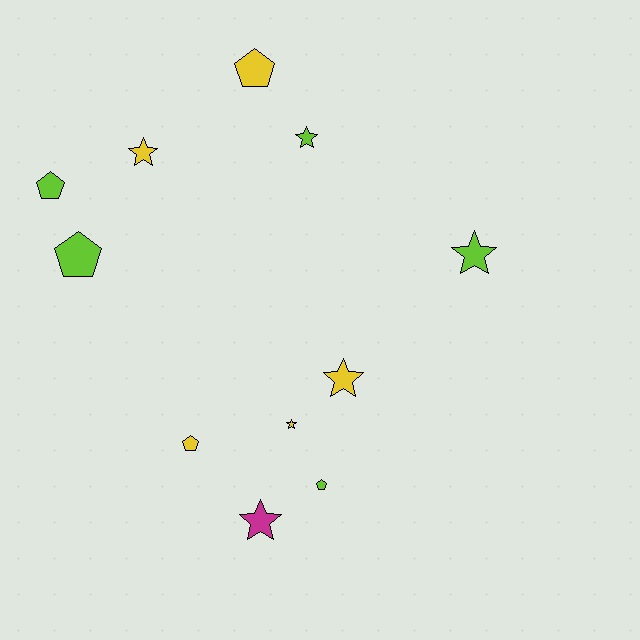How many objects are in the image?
There are 11 objects.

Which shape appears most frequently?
Star, with 6 objects.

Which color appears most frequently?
Lime, with 5 objects.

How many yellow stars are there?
There are 3 yellow stars.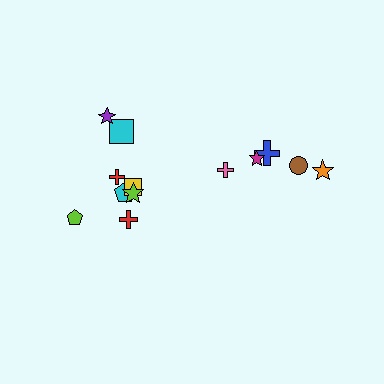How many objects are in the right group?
There are 5 objects.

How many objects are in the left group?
There are 8 objects.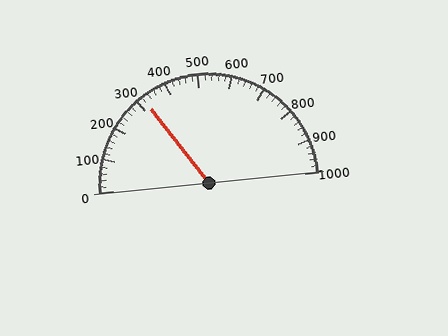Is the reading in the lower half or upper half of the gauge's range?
The reading is in the lower half of the range (0 to 1000).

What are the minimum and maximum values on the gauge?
The gauge ranges from 0 to 1000.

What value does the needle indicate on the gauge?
The needle indicates approximately 320.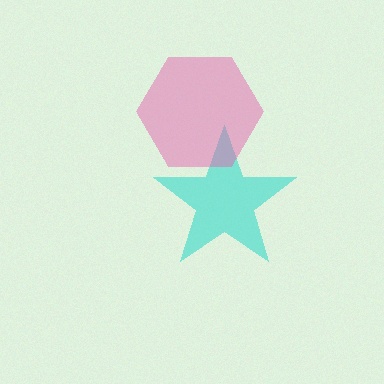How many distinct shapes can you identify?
There are 2 distinct shapes: a cyan star, a pink hexagon.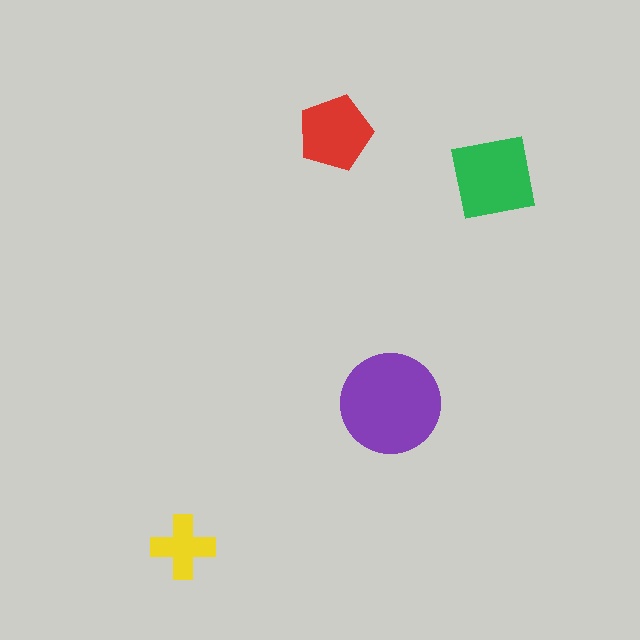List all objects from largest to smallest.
The purple circle, the green square, the red pentagon, the yellow cross.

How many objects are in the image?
There are 4 objects in the image.